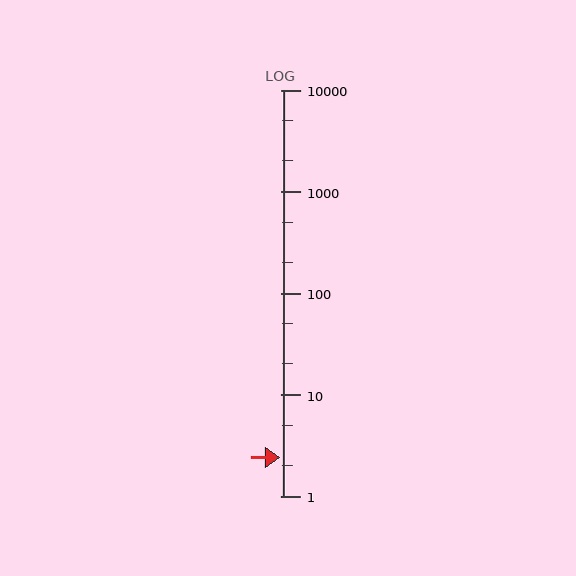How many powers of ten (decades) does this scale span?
The scale spans 4 decades, from 1 to 10000.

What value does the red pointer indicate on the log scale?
The pointer indicates approximately 2.4.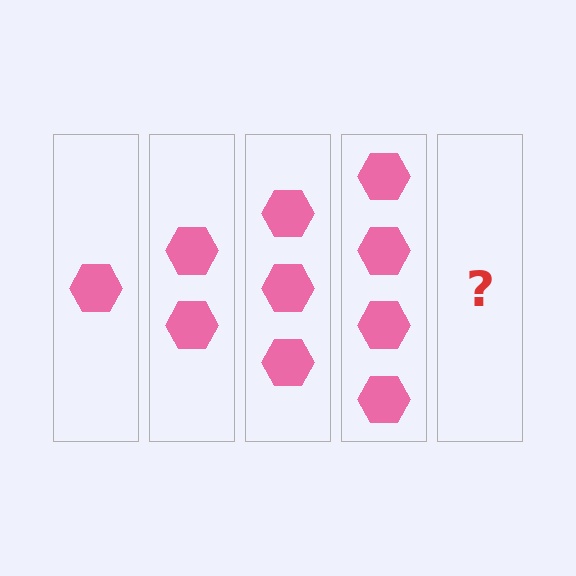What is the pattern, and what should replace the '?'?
The pattern is that each step adds one more hexagon. The '?' should be 5 hexagons.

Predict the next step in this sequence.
The next step is 5 hexagons.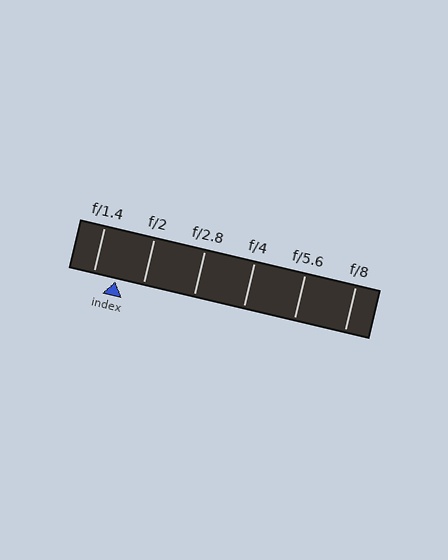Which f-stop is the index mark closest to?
The index mark is closest to f/1.4.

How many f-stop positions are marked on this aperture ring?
There are 6 f-stop positions marked.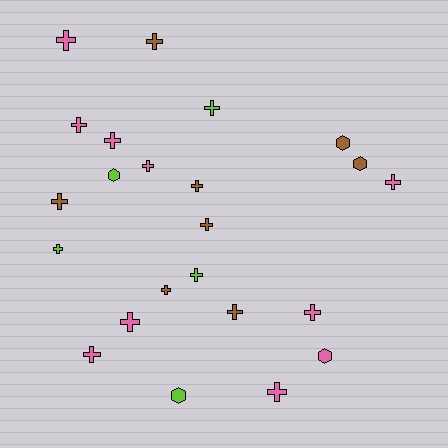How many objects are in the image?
There are 23 objects.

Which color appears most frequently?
Pink, with 10 objects.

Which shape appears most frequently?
Cross, with 18 objects.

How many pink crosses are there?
There are 9 pink crosses.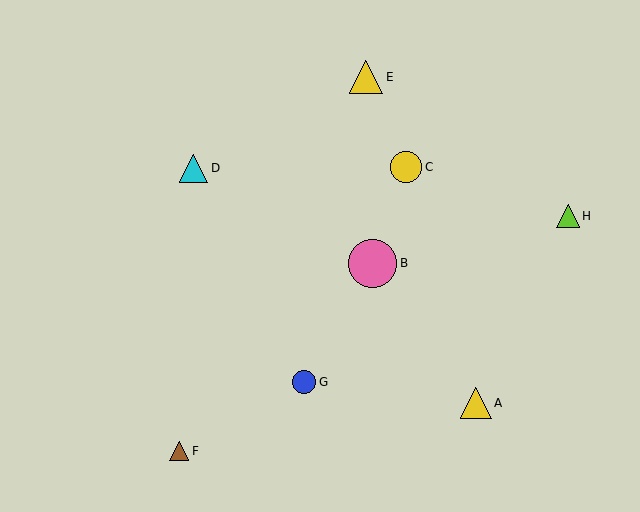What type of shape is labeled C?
Shape C is a yellow circle.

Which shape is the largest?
The pink circle (labeled B) is the largest.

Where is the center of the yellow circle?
The center of the yellow circle is at (406, 167).